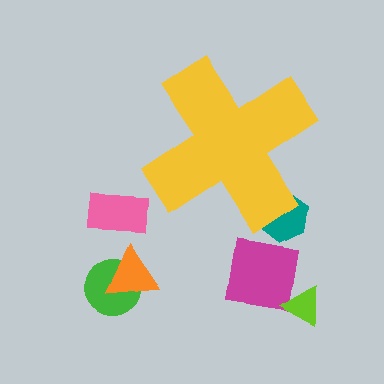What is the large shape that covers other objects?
A yellow cross.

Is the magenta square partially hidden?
No, the magenta square is fully visible.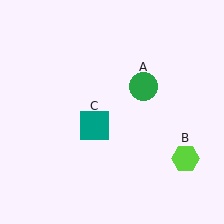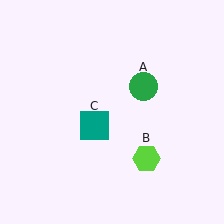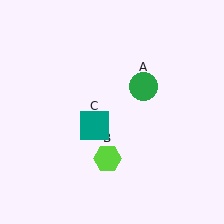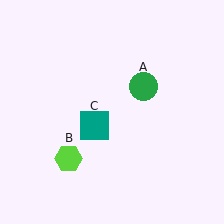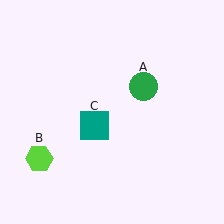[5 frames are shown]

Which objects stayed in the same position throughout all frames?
Green circle (object A) and teal square (object C) remained stationary.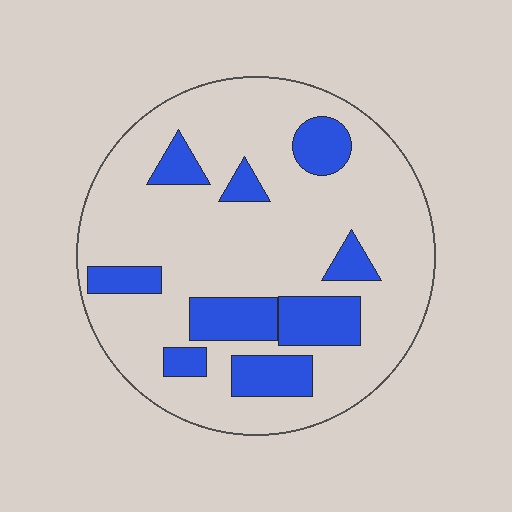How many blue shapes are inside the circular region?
9.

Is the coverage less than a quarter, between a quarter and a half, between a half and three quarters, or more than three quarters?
Less than a quarter.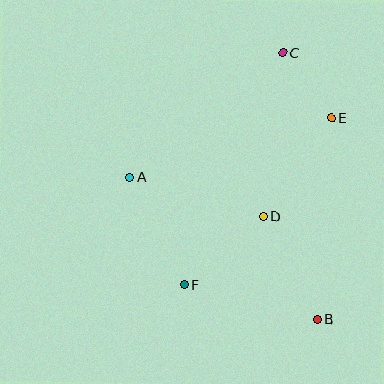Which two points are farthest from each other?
Points B and C are farthest from each other.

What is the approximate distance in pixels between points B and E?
The distance between B and E is approximately 202 pixels.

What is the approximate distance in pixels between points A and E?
The distance between A and E is approximately 210 pixels.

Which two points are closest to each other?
Points C and E are closest to each other.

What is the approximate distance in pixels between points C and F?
The distance between C and F is approximately 252 pixels.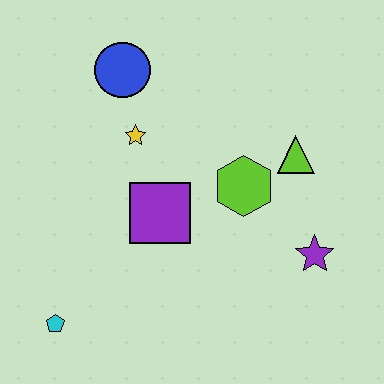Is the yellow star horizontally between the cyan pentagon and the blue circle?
No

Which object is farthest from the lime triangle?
The cyan pentagon is farthest from the lime triangle.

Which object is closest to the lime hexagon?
The lime triangle is closest to the lime hexagon.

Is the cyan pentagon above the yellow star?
No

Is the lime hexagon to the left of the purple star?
Yes